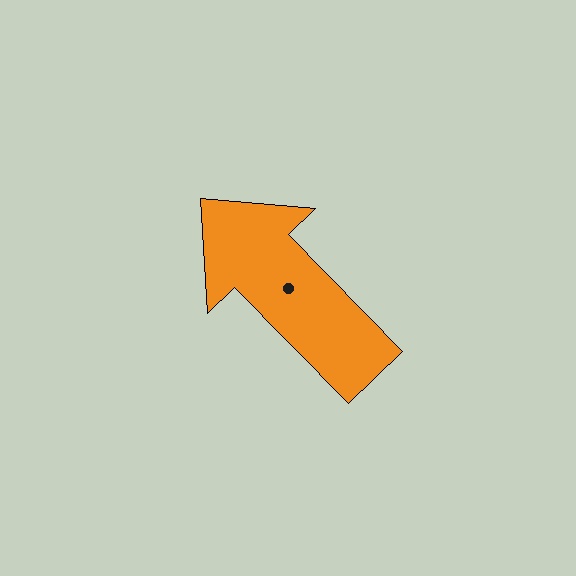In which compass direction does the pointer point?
Northwest.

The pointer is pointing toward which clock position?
Roughly 11 o'clock.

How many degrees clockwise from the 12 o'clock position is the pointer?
Approximately 316 degrees.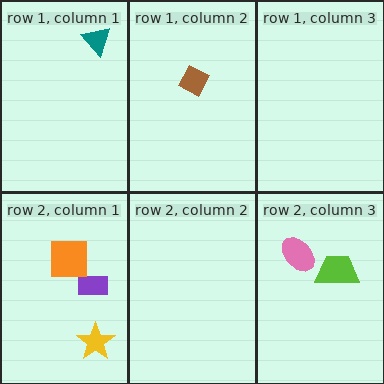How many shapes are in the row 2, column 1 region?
3.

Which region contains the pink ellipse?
The row 2, column 3 region.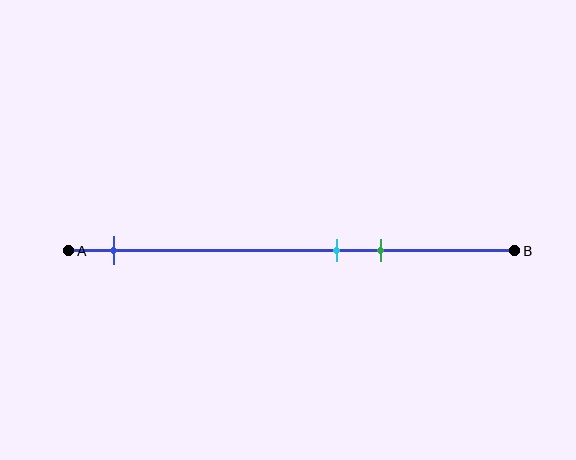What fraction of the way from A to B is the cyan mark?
The cyan mark is approximately 60% (0.6) of the way from A to B.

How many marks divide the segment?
There are 3 marks dividing the segment.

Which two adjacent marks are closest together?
The cyan and green marks are the closest adjacent pair.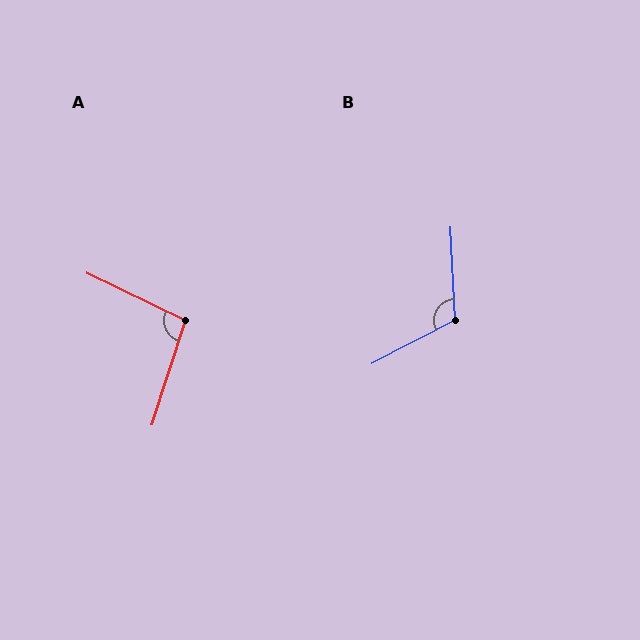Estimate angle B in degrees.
Approximately 115 degrees.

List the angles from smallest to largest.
A (98°), B (115°).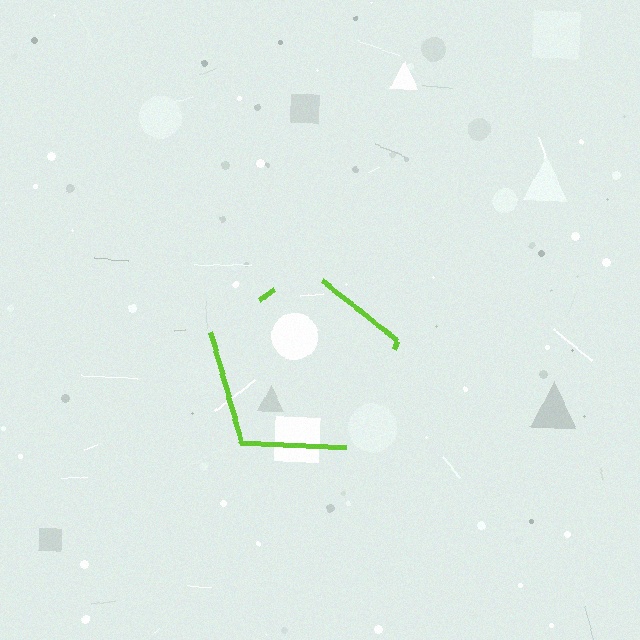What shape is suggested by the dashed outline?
The dashed outline suggests a pentagon.